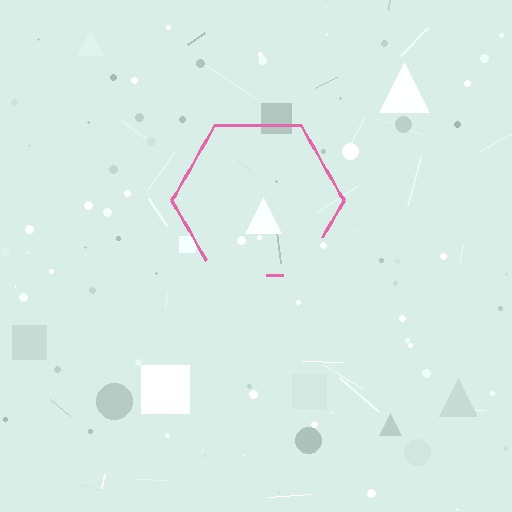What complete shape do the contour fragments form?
The contour fragments form a hexagon.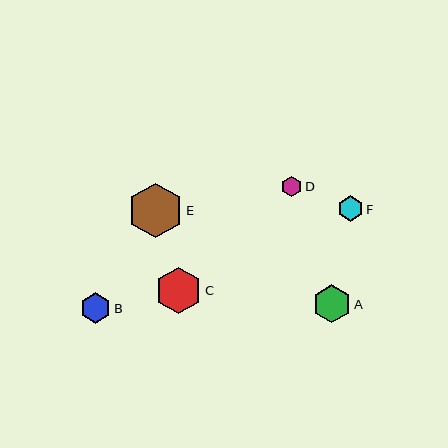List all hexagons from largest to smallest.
From largest to smallest: E, C, A, B, F, D.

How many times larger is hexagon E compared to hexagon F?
Hexagon E is approximately 2.2 times the size of hexagon F.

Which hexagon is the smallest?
Hexagon D is the smallest with a size of approximately 21 pixels.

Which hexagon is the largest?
Hexagon E is the largest with a size of approximately 55 pixels.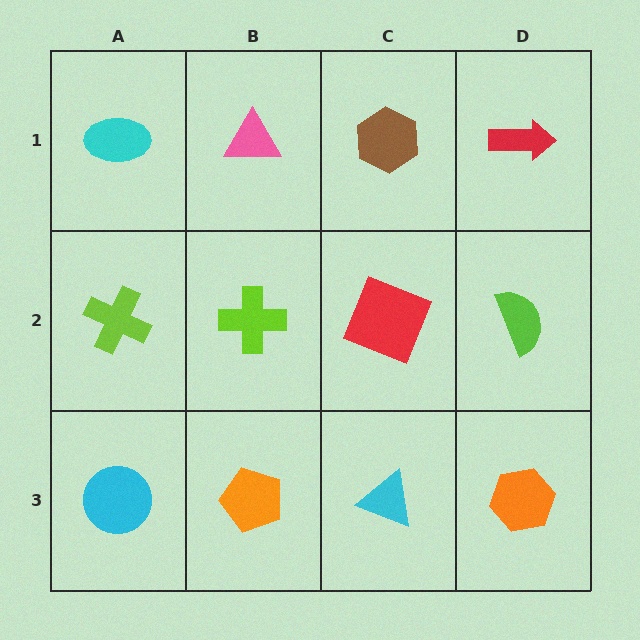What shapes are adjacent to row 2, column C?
A brown hexagon (row 1, column C), a cyan triangle (row 3, column C), a lime cross (row 2, column B), a lime semicircle (row 2, column D).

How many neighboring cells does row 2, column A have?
3.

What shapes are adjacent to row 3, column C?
A red square (row 2, column C), an orange pentagon (row 3, column B), an orange hexagon (row 3, column D).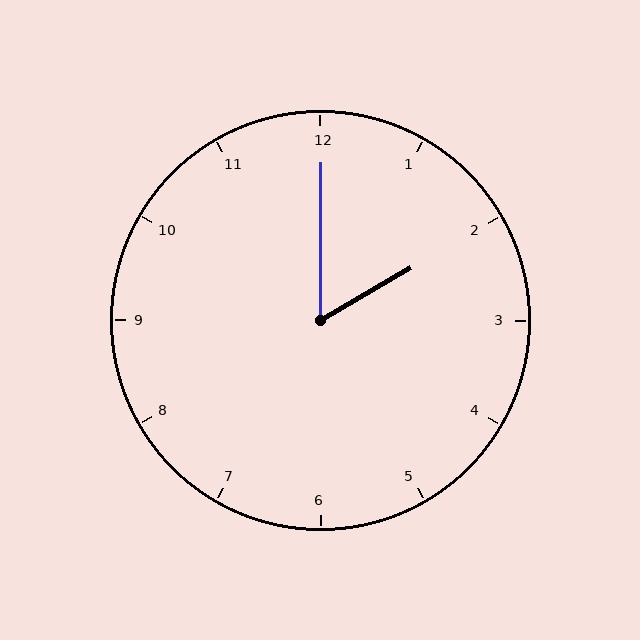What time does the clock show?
2:00.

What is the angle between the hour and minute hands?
Approximately 60 degrees.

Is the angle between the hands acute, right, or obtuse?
It is acute.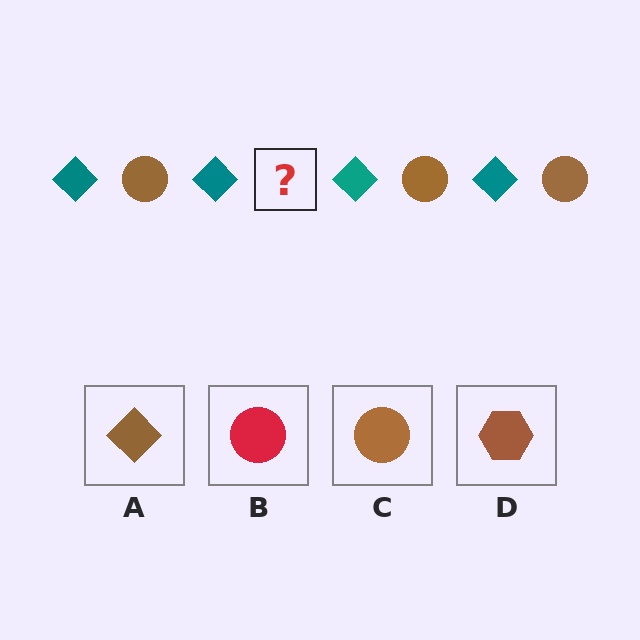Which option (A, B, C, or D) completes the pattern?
C.